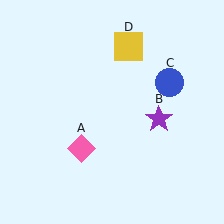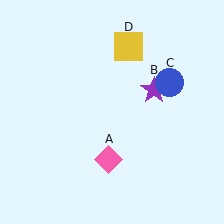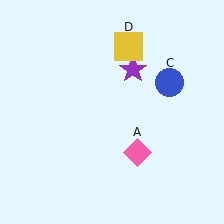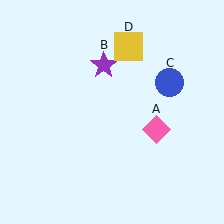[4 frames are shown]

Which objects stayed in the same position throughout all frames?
Blue circle (object C) and yellow square (object D) remained stationary.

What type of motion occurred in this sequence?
The pink diamond (object A), purple star (object B) rotated counterclockwise around the center of the scene.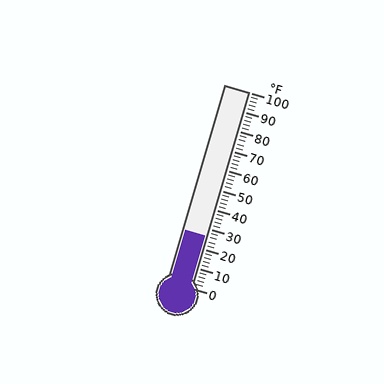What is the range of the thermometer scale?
The thermometer scale ranges from 0°F to 100°F.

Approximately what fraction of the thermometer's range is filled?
The thermometer is filled to approximately 25% of its range.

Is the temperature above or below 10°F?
The temperature is above 10°F.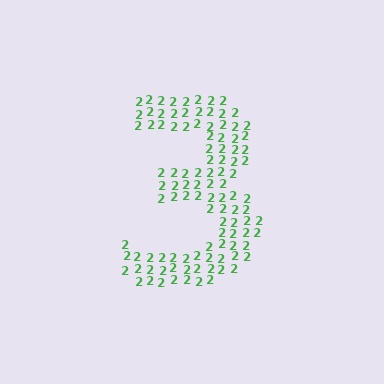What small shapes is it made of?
It is made of small digit 2's.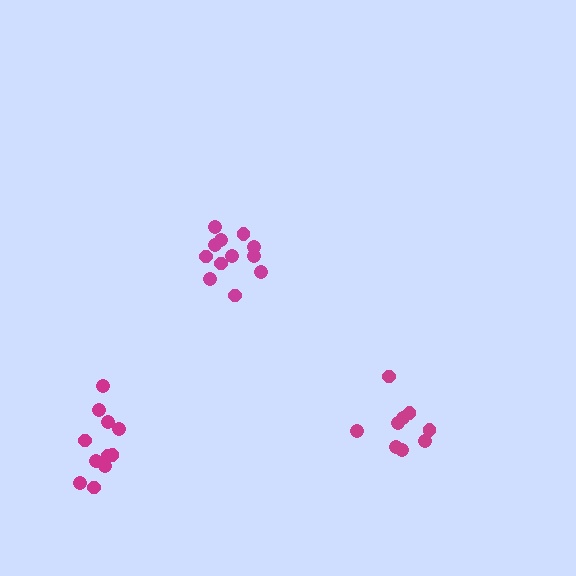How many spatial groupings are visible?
There are 3 spatial groupings.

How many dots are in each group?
Group 1: 12 dots, Group 2: 9 dots, Group 3: 11 dots (32 total).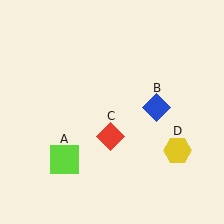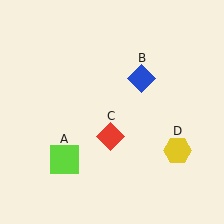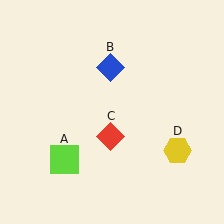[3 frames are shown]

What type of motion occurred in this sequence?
The blue diamond (object B) rotated counterclockwise around the center of the scene.